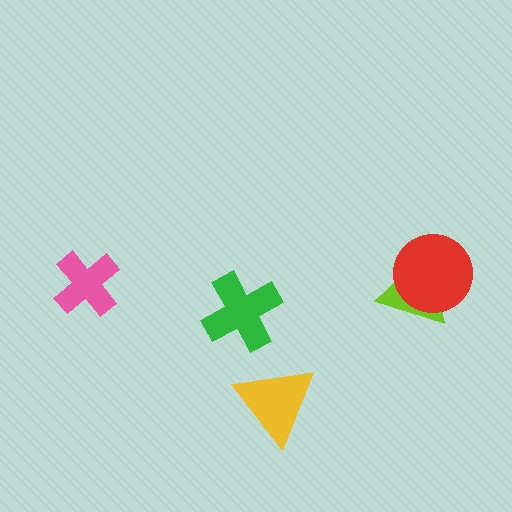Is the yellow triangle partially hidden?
No, no other shape covers it.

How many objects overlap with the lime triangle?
1 object overlaps with the lime triangle.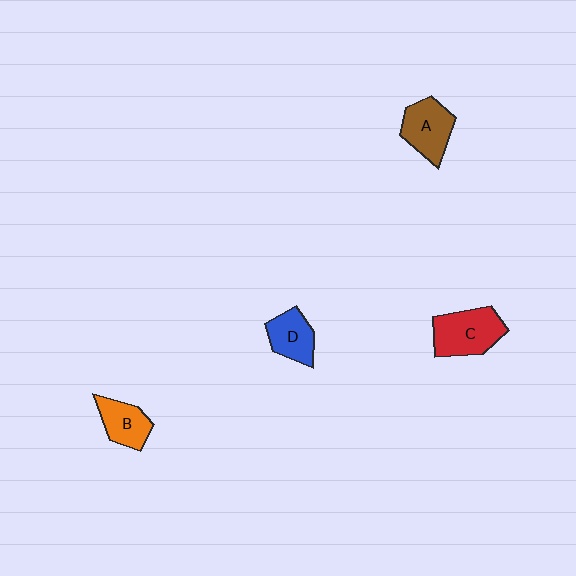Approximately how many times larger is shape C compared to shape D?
Approximately 1.5 times.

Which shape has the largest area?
Shape C (red).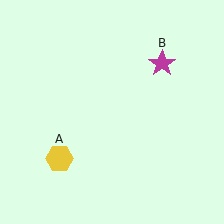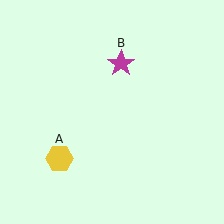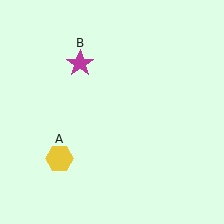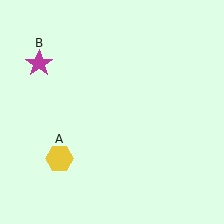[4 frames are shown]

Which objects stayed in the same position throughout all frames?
Yellow hexagon (object A) remained stationary.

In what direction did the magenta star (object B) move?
The magenta star (object B) moved left.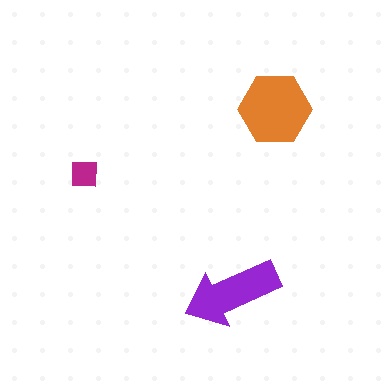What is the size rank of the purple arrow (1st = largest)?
2nd.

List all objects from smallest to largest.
The magenta square, the purple arrow, the orange hexagon.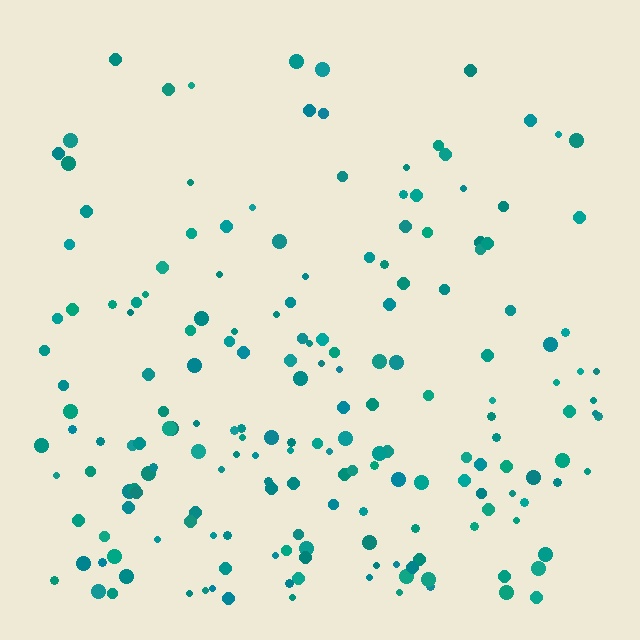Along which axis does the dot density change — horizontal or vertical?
Vertical.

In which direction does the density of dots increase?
From top to bottom, with the bottom side densest.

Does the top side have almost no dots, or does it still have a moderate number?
Still a moderate number, just noticeably fewer than the bottom.